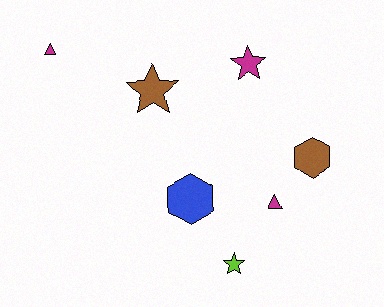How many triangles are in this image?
There are 2 triangles.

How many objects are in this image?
There are 7 objects.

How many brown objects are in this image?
There are 2 brown objects.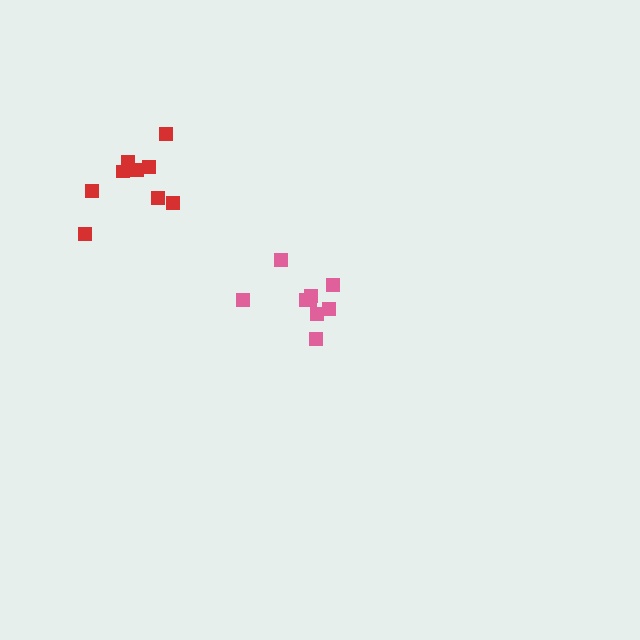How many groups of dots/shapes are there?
There are 2 groups.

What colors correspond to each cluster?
The clusters are colored: red, pink.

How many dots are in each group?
Group 1: 9 dots, Group 2: 9 dots (18 total).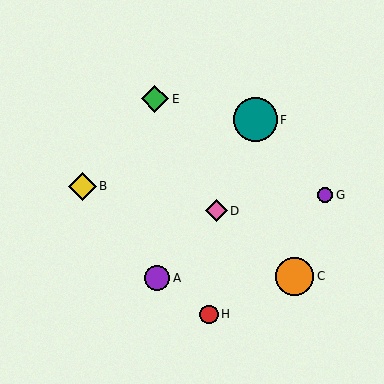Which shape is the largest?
The teal circle (labeled F) is the largest.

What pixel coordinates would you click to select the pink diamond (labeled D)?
Click at (217, 211) to select the pink diamond D.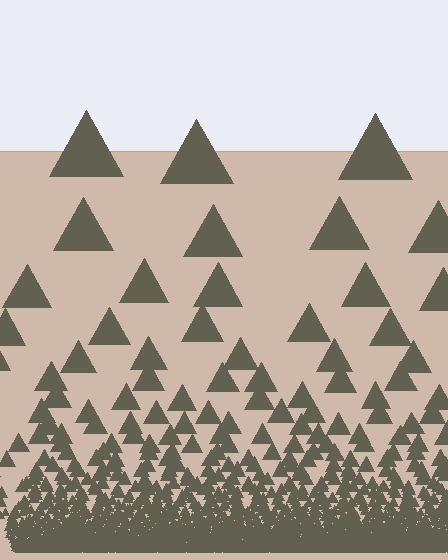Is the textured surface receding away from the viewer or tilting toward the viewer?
The surface appears to tilt toward the viewer. Texture elements get larger and sparser toward the top.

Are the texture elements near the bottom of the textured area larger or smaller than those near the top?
Smaller. The gradient is inverted — elements near the bottom are smaller and denser.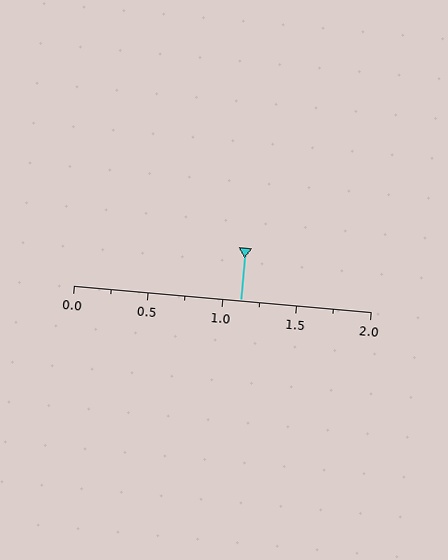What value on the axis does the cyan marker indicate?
The marker indicates approximately 1.12.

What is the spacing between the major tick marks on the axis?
The major ticks are spaced 0.5 apart.